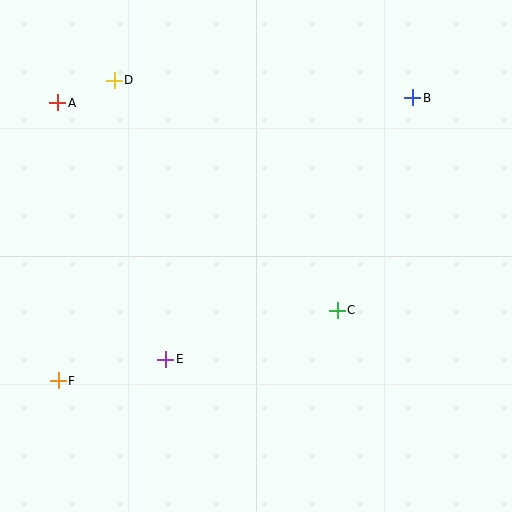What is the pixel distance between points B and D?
The distance between B and D is 299 pixels.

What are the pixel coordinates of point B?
Point B is at (413, 98).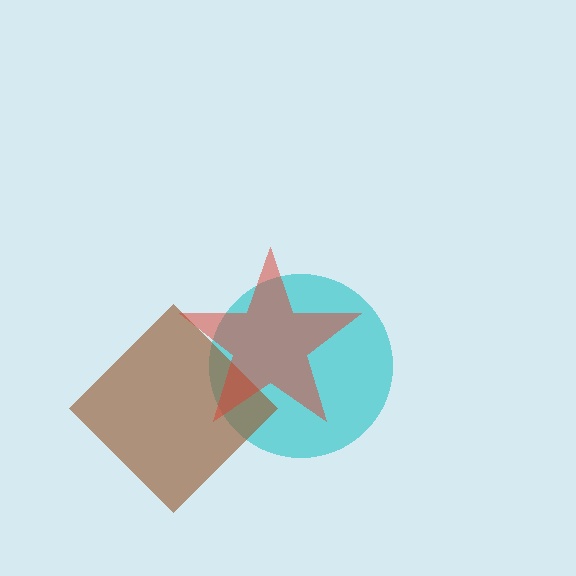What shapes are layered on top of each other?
The layered shapes are: a cyan circle, a brown diamond, a red star.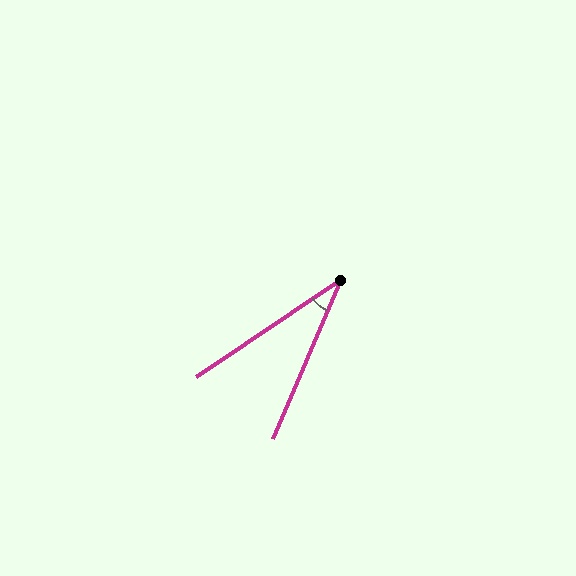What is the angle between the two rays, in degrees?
Approximately 33 degrees.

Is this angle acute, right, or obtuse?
It is acute.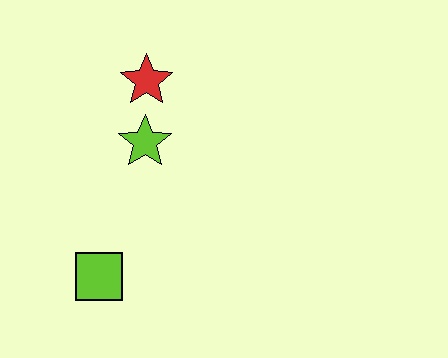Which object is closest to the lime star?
The red star is closest to the lime star.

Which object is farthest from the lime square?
The red star is farthest from the lime square.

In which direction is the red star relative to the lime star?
The red star is above the lime star.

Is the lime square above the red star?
No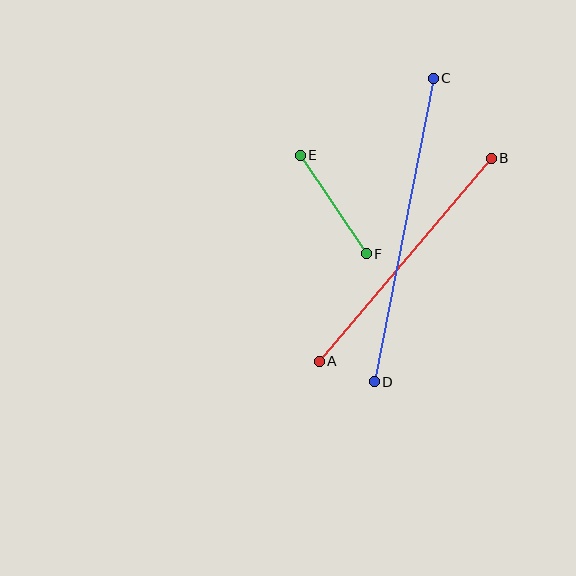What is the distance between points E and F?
The distance is approximately 118 pixels.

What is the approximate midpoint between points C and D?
The midpoint is at approximately (404, 230) pixels.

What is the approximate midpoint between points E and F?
The midpoint is at approximately (333, 205) pixels.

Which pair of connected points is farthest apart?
Points C and D are farthest apart.